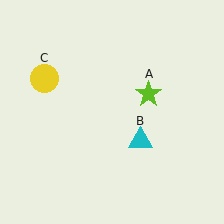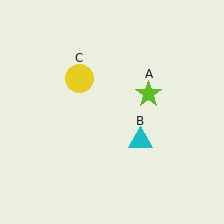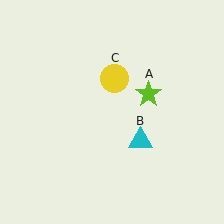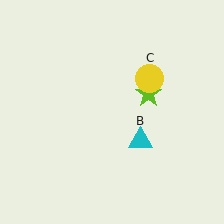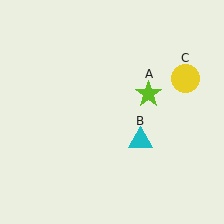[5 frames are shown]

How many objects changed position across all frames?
1 object changed position: yellow circle (object C).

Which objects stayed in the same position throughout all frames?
Lime star (object A) and cyan triangle (object B) remained stationary.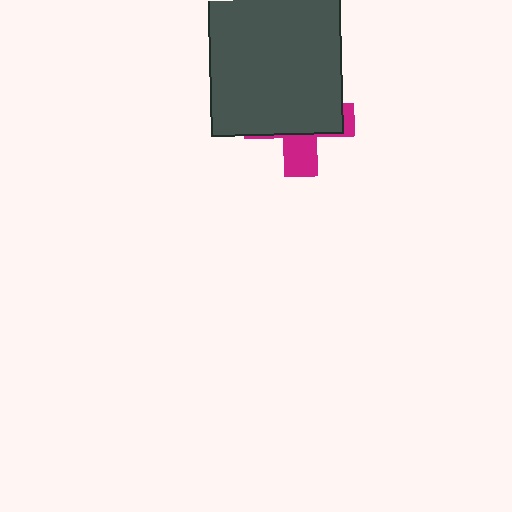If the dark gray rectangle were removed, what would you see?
You would see the complete magenta cross.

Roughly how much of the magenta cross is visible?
A small part of it is visible (roughly 32%).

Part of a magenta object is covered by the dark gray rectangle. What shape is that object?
It is a cross.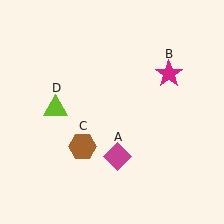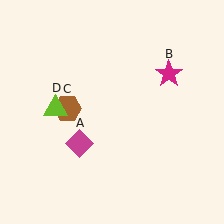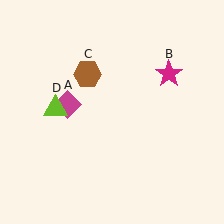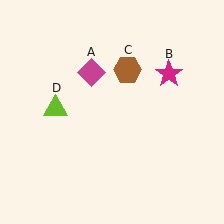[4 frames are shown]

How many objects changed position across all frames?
2 objects changed position: magenta diamond (object A), brown hexagon (object C).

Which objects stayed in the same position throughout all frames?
Magenta star (object B) and lime triangle (object D) remained stationary.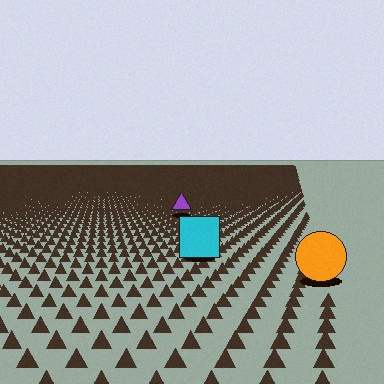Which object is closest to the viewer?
The orange circle is closest. The texture marks near it are larger and more spread out.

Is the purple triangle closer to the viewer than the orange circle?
No. The orange circle is closer — you can tell from the texture gradient: the ground texture is coarser near it.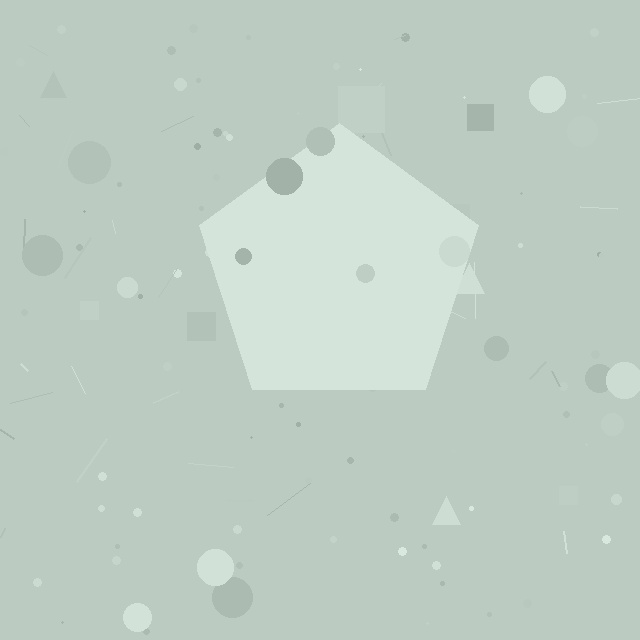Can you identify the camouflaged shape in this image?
The camouflaged shape is a pentagon.